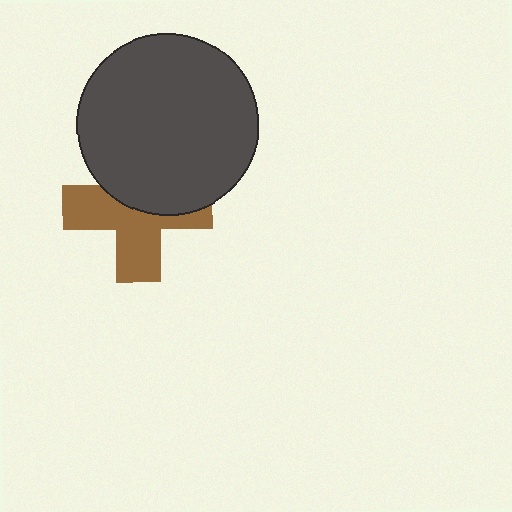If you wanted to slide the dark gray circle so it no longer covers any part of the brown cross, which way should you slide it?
Slide it up — that is the most direct way to separate the two shapes.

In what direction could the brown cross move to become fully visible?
The brown cross could move down. That would shift it out from behind the dark gray circle entirely.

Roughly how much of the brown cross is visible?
About half of it is visible (roughly 55%).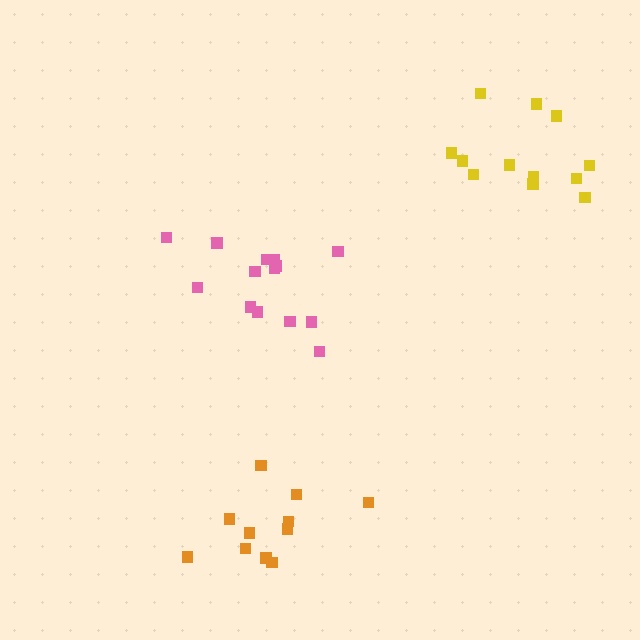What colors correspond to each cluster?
The clusters are colored: yellow, orange, pink.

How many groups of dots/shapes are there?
There are 3 groups.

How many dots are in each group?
Group 1: 12 dots, Group 2: 11 dots, Group 3: 14 dots (37 total).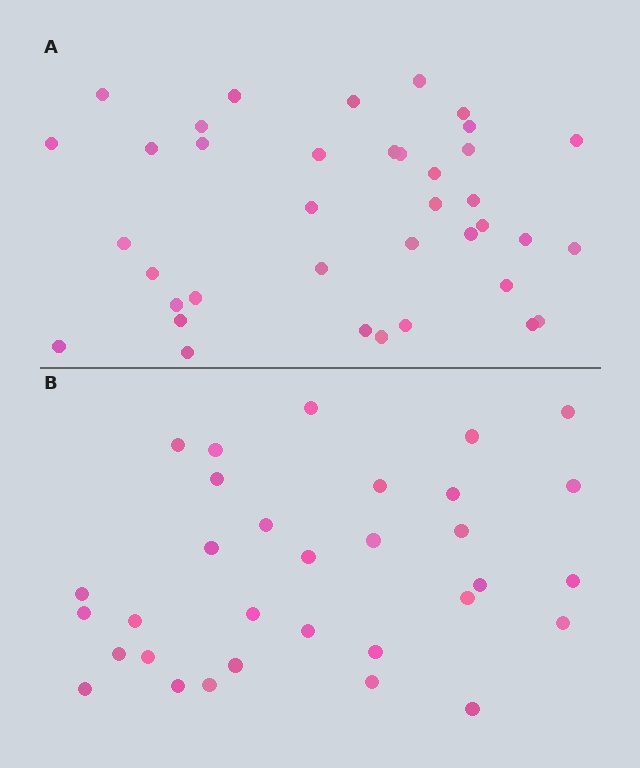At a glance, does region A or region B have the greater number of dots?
Region A (the top region) has more dots.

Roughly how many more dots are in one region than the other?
Region A has about 6 more dots than region B.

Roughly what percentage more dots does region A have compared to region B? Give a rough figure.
About 20% more.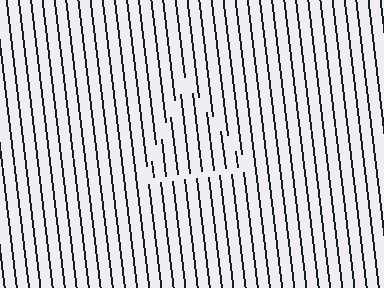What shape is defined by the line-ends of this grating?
An illusory triangle. The interior of the shape contains the same grating, shifted by half a period — the contour is defined by the phase discontinuity where line-ends from the inner and outer gratings abut.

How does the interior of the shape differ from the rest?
The interior of the shape contains the same grating, shifted by half a period — the contour is defined by the phase discontinuity where line-ends from the inner and outer gratings abut.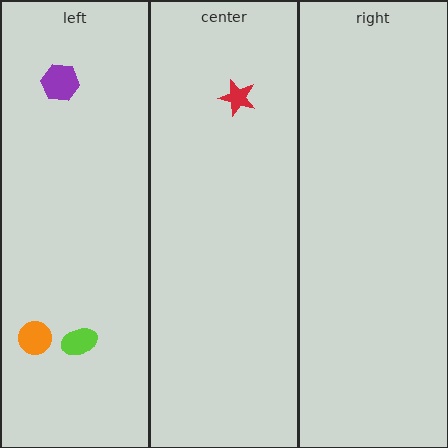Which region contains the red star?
The center region.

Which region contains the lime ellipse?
The left region.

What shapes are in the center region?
The red star.